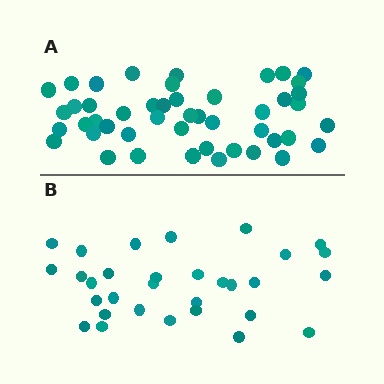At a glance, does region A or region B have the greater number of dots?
Region A (the top region) has more dots.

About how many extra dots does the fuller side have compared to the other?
Region A has approximately 15 more dots than region B.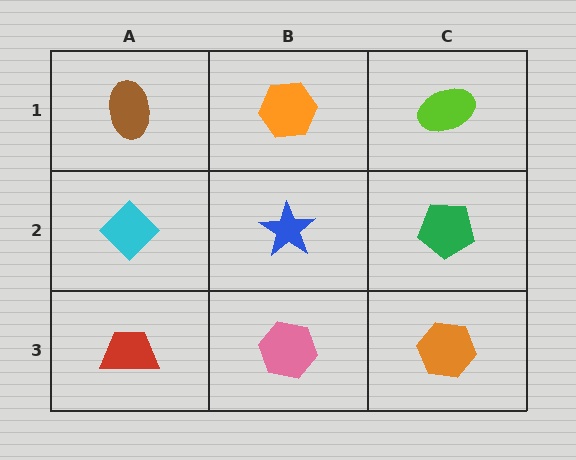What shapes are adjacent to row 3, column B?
A blue star (row 2, column B), a red trapezoid (row 3, column A), an orange hexagon (row 3, column C).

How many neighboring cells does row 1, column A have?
2.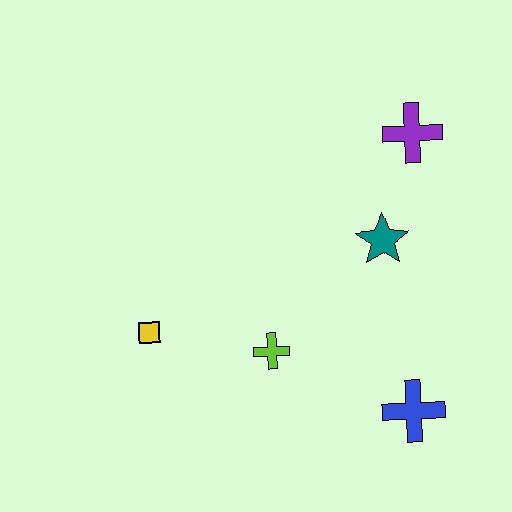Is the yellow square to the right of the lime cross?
No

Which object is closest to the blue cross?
The lime cross is closest to the blue cross.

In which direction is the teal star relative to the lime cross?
The teal star is to the right of the lime cross.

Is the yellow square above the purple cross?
No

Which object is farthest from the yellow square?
The purple cross is farthest from the yellow square.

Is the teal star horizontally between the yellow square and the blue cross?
Yes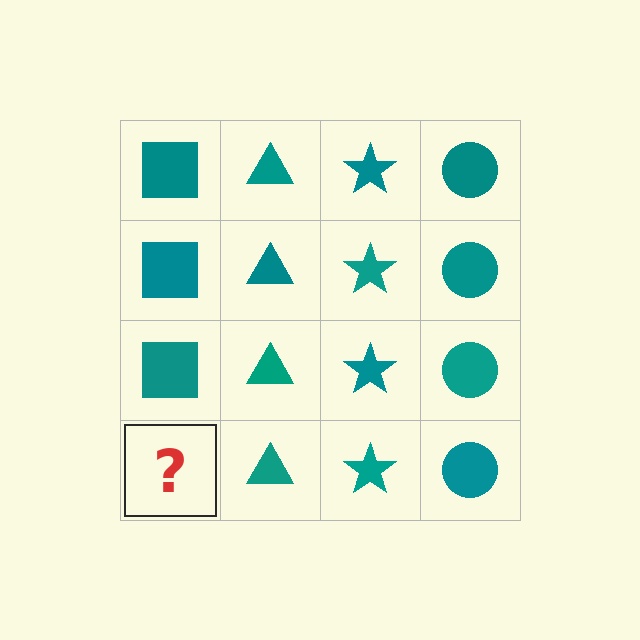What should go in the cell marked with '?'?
The missing cell should contain a teal square.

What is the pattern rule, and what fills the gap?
The rule is that each column has a consistent shape. The gap should be filled with a teal square.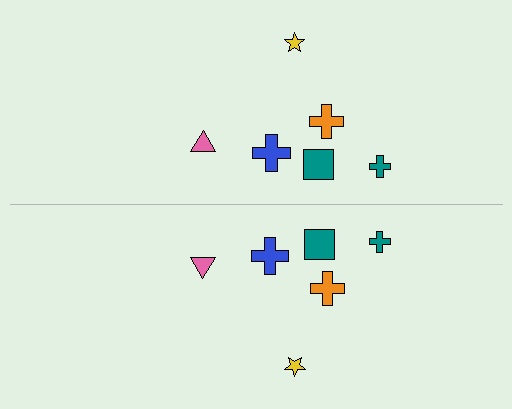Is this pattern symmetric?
Yes, this pattern has bilateral (reflection) symmetry.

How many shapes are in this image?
There are 12 shapes in this image.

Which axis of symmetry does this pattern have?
The pattern has a horizontal axis of symmetry running through the center of the image.